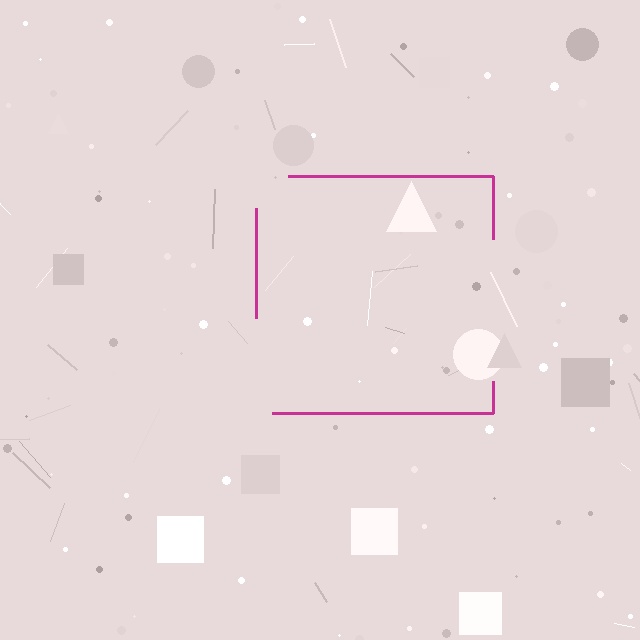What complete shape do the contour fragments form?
The contour fragments form a square.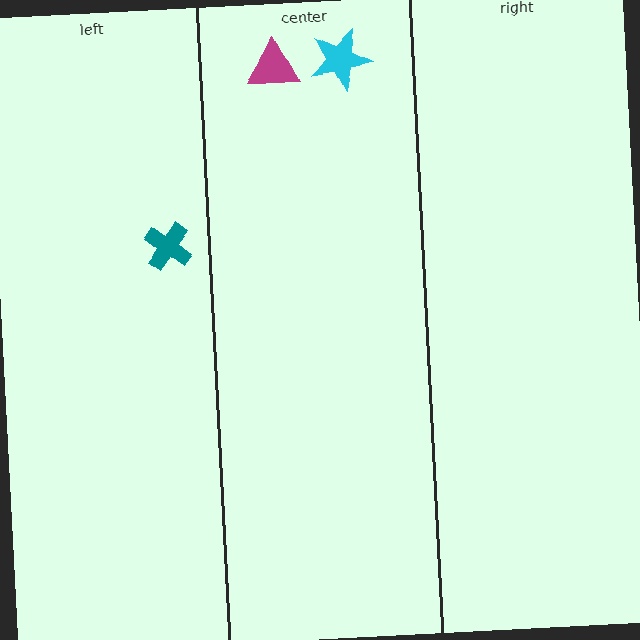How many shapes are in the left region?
1.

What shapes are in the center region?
The cyan star, the magenta triangle.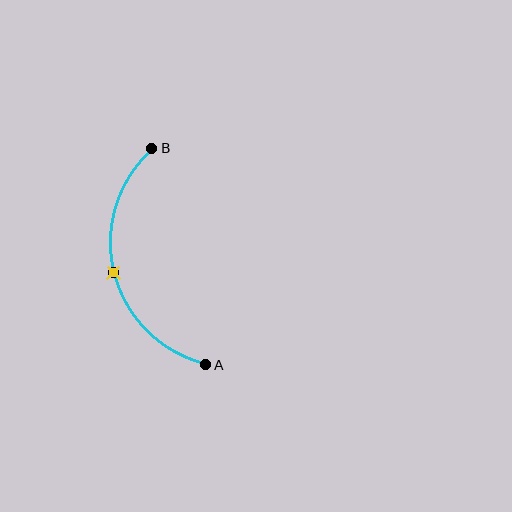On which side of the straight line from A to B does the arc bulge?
The arc bulges to the left of the straight line connecting A and B.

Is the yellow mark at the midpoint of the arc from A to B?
Yes. The yellow mark lies on the arc at equal arc-length from both A and B — it is the arc midpoint.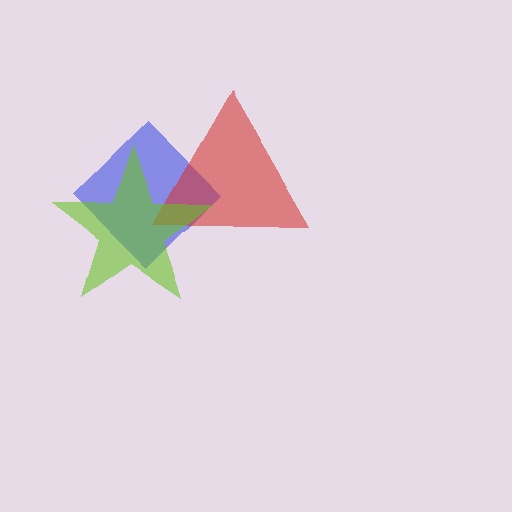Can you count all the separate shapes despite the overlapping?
Yes, there are 3 separate shapes.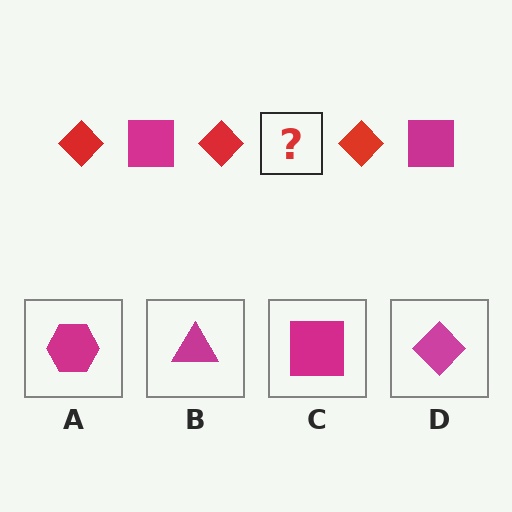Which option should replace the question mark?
Option C.